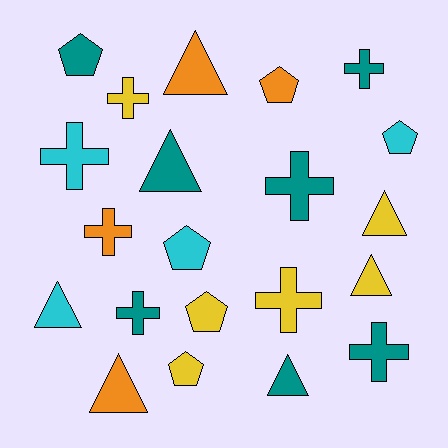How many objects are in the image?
There are 21 objects.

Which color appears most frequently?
Teal, with 7 objects.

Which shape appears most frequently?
Cross, with 8 objects.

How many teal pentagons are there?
There is 1 teal pentagon.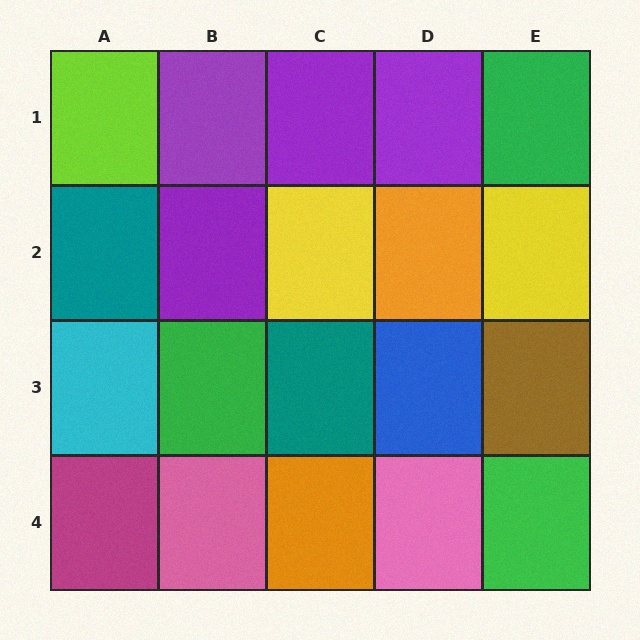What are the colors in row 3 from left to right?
Cyan, green, teal, blue, brown.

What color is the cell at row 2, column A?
Teal.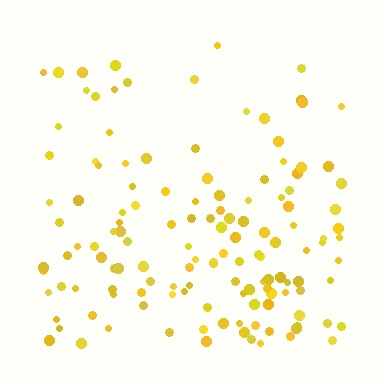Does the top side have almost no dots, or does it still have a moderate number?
Still a moderate number, just noticeably fewer than the bottom.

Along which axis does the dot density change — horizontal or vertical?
Vertical.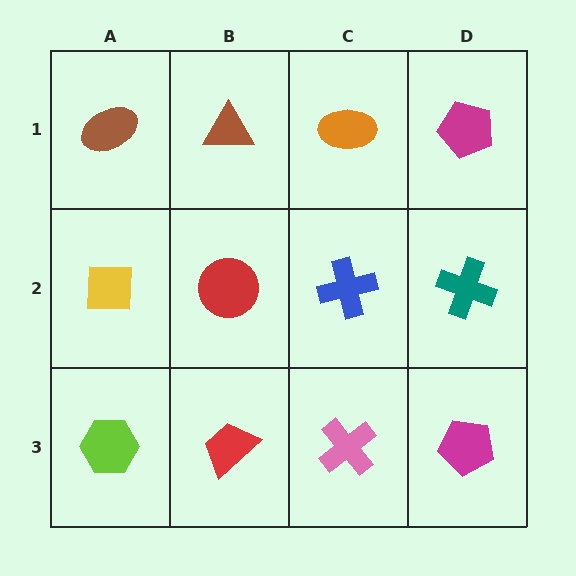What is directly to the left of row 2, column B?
A yellow square.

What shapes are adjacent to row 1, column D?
A teal cross (row 2, column D), an orange ellipse (row 1, column C).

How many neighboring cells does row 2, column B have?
4.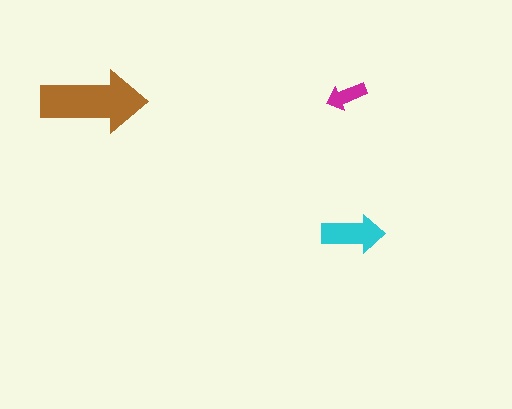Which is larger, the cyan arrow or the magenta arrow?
The cyan one.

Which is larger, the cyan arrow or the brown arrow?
The brown one.